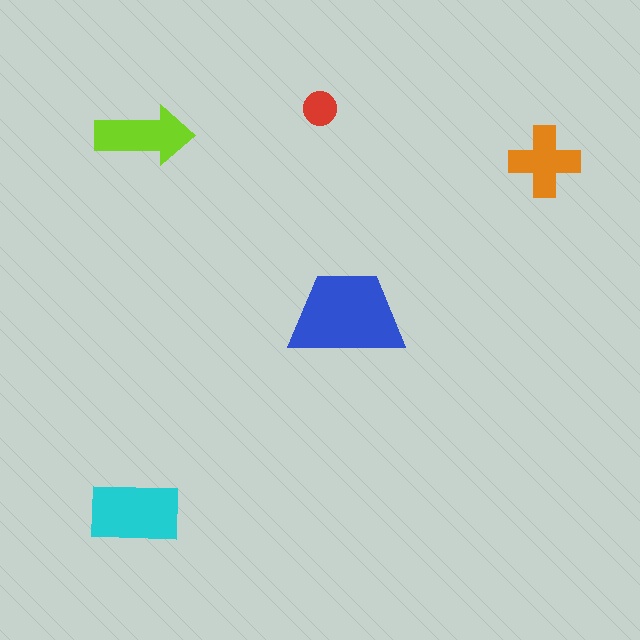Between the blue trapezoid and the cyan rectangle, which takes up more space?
The blue trapezoid.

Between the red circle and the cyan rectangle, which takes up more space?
The cyan rectangle.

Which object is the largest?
The blue trapezoid.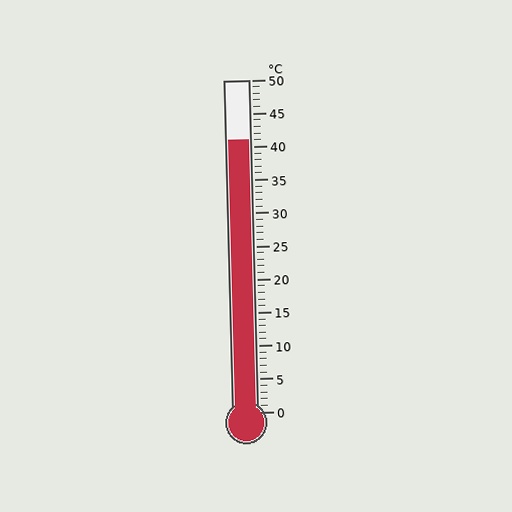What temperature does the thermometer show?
The thermometer shows approximately 41°C.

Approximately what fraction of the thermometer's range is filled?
The thermometer is filled to approximately 80% of its range.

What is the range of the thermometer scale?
The thermometer scale ranges from 0°C to 50°C.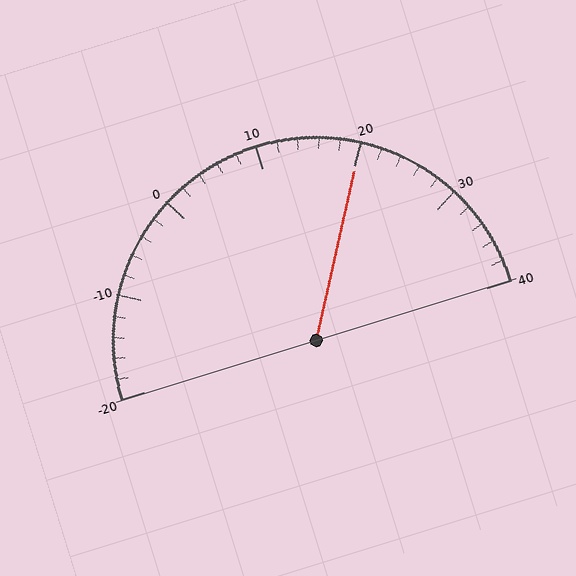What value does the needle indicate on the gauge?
The needle indicates approximately 20.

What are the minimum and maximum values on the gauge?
The gauge ranges from -20 to 40.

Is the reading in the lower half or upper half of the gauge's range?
The reading is in the upper half of the range (-20 to 40).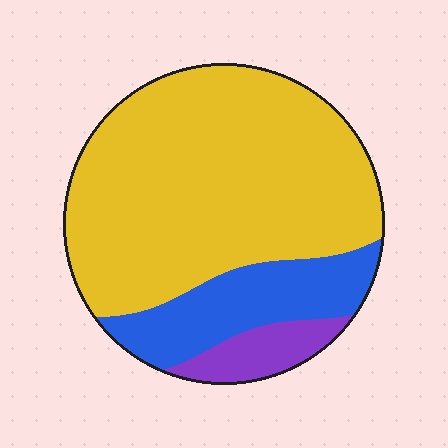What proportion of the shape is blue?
Blue takes up about one fifth (1/5) of the shape.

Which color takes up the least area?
Purple, at roughly 10%.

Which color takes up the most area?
Yellow, at roughly 70%.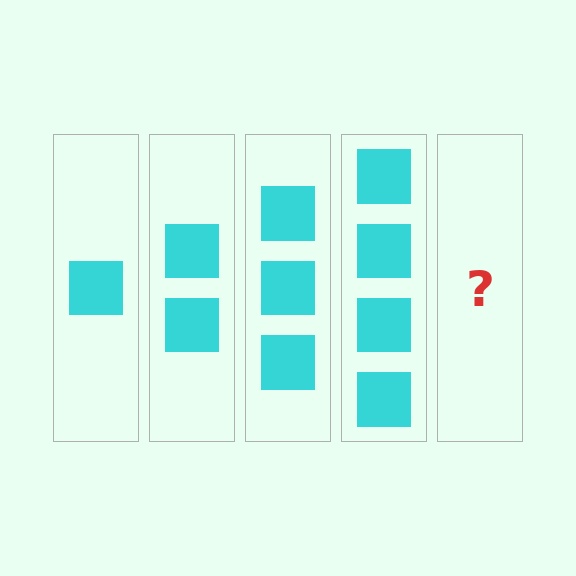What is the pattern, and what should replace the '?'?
The pattern is that each step adds one more square. The '?' should be 5 squares.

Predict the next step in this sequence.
The next step is 5 squares.